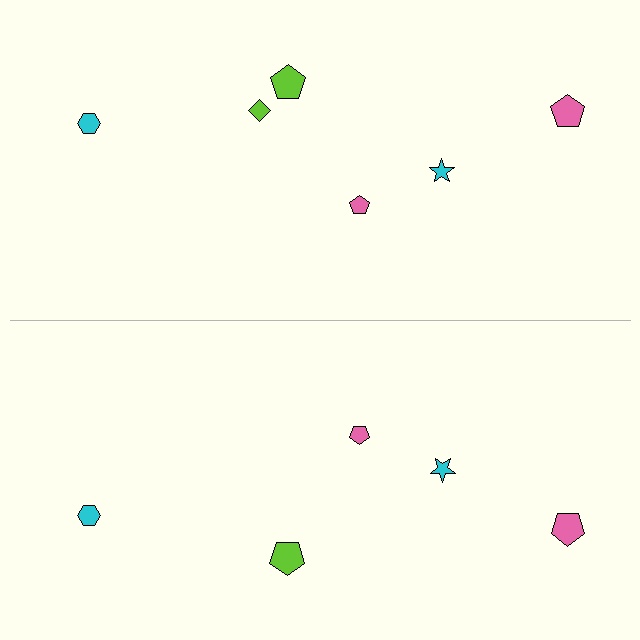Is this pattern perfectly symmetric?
No, the pattern is not perfectly symmetric. A lime diamond is missing from the bottom side.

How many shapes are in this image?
There are 11 shapes in this image.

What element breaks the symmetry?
A lime diamond is missing from the bottom side.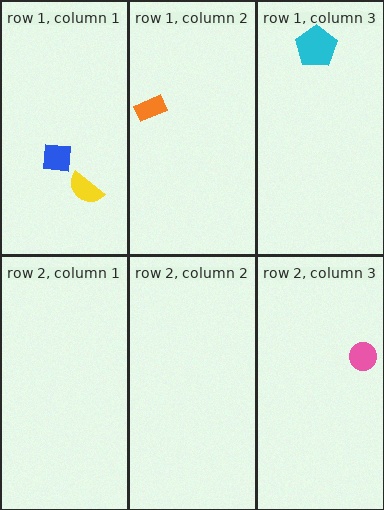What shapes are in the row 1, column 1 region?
The blue square, the yellow semicircle.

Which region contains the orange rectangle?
The row 1, column 2 region.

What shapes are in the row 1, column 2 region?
The orange rectangle.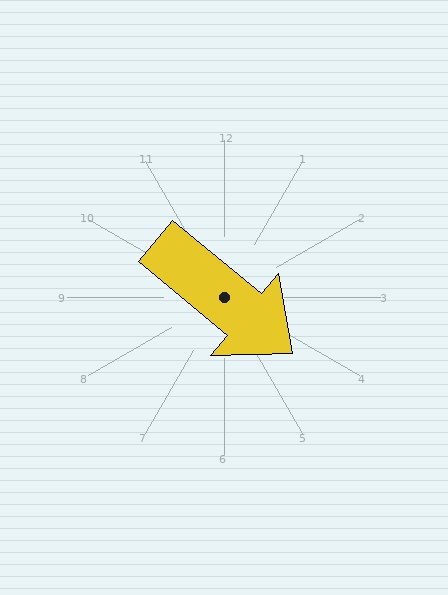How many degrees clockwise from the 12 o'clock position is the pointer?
Approximately 129 degrees.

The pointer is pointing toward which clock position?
Roughly 4 o'clock.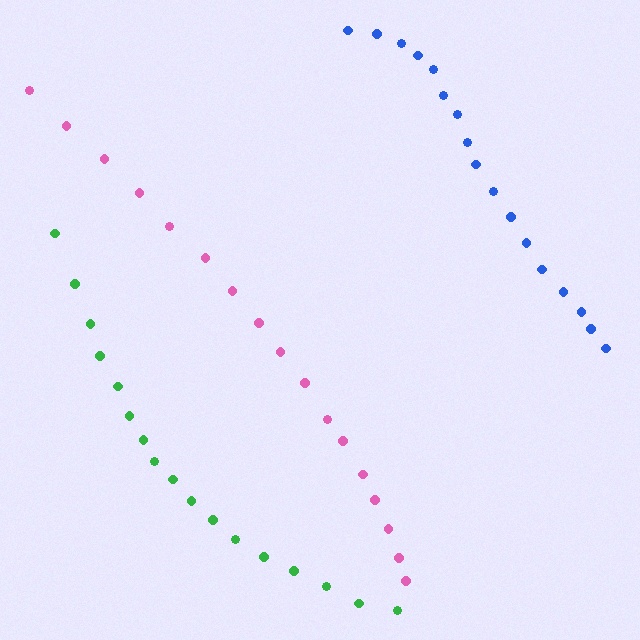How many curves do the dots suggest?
There are 3 distinct paths.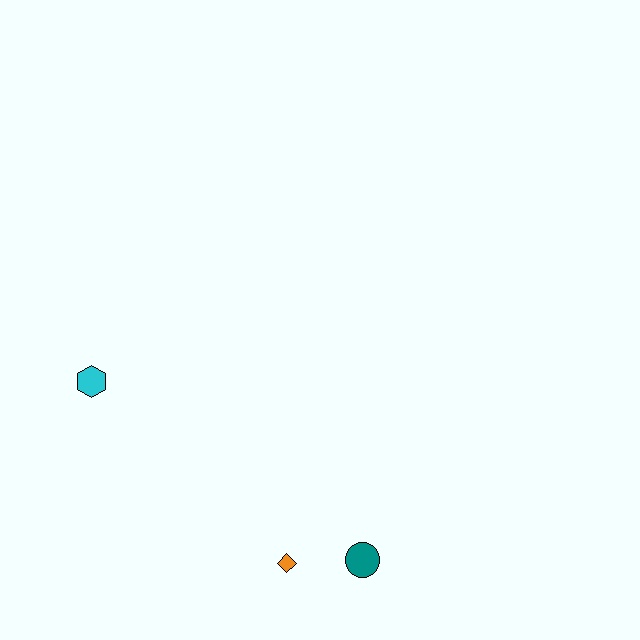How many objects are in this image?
There are 3 objects.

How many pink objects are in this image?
There are no pink objects.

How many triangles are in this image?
There are no triangles.